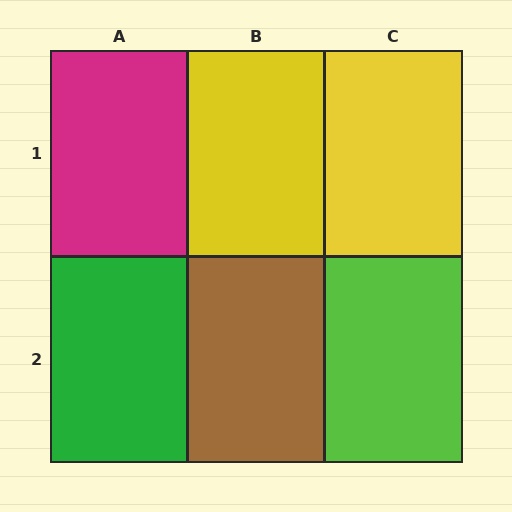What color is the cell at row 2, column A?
Green.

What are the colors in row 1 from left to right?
Magenta, yellow, yellow.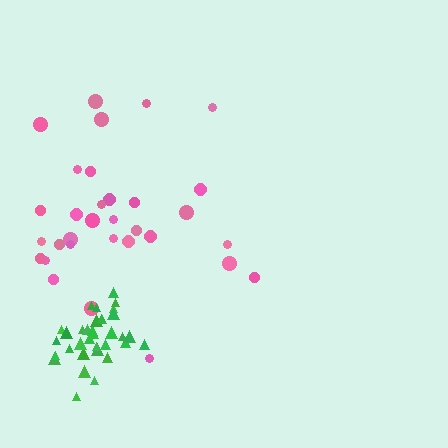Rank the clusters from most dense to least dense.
green, pink.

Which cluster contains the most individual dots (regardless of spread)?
Green (34).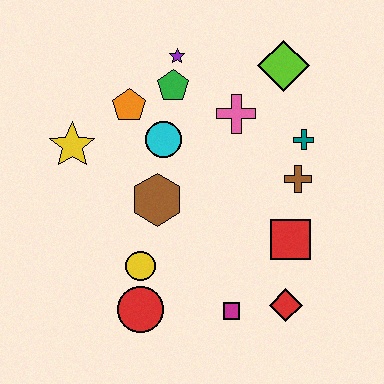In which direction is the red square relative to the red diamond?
The red square is above the red diamond.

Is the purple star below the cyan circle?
No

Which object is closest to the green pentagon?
The purple star is closest to the green pentagon.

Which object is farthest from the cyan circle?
The red diamond is farthest from the cyan circle.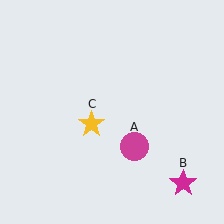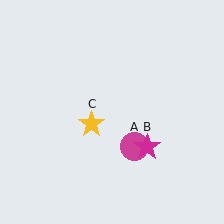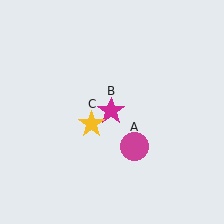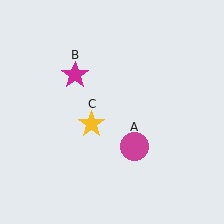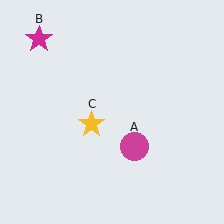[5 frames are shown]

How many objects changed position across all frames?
1 object changed position: magenta star (object B).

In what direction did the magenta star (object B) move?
The magenta star (object B) moved up and to the left.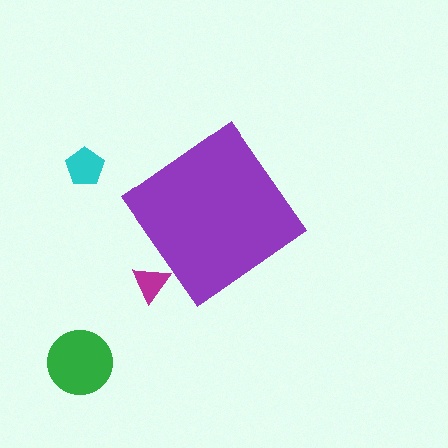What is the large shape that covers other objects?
A purple diamond.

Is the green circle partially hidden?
No, the green circle is fully visible.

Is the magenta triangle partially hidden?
Yes, the magenta triangle is partially hidden behind the purple diamond.